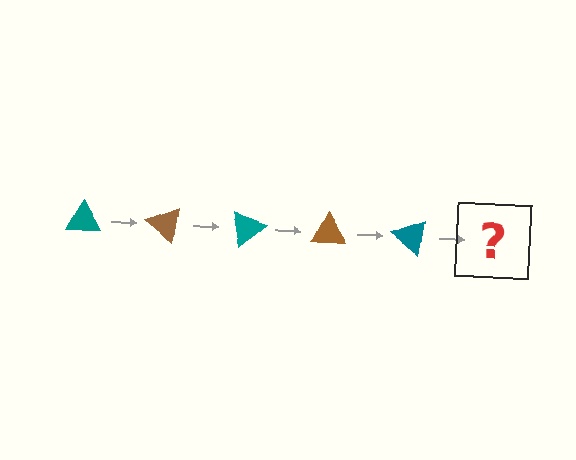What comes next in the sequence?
The next element should be a brown triangle, rotated 200 degrees from the start.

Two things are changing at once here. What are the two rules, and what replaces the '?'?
The two rules are that it rotates 40 degrees each step and the color cycles through teal and brown. The '?' should be a brown triangle, rotated 200 degrees from the start.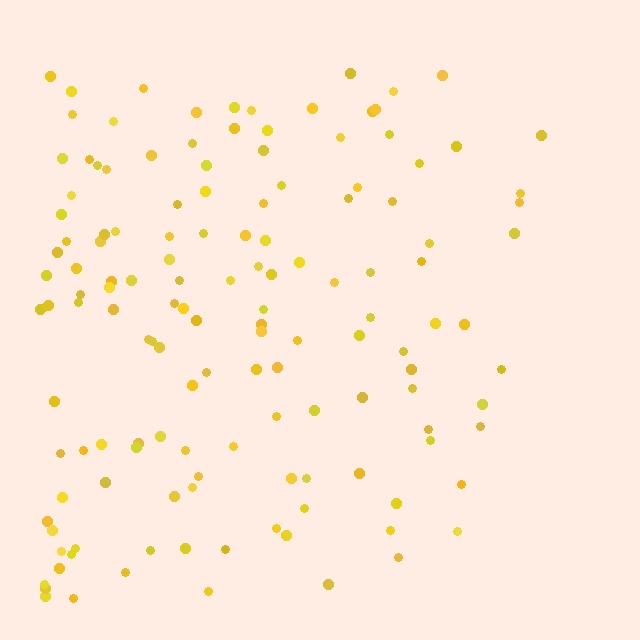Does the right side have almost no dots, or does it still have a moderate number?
Still a moderate number, just noticeably fewer than the left.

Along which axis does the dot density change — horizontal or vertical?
Horizontal.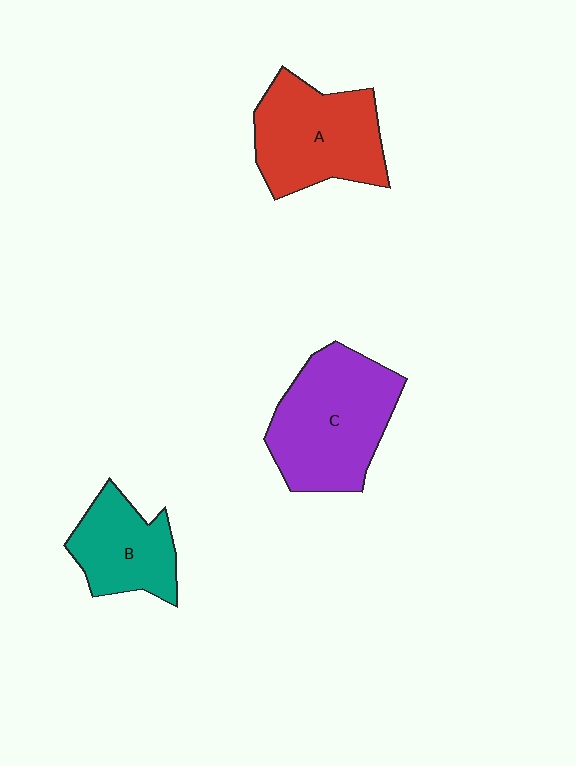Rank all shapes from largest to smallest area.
From largest to smallest: C (purple), A (red), B (teal).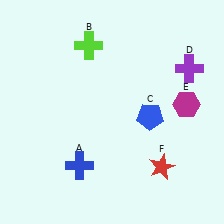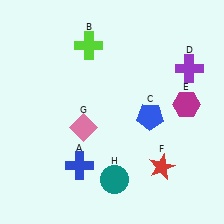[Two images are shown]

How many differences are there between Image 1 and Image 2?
There are 2 differences between the two images.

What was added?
A pink diamond (G), a teal circle (H) were added in Image 2.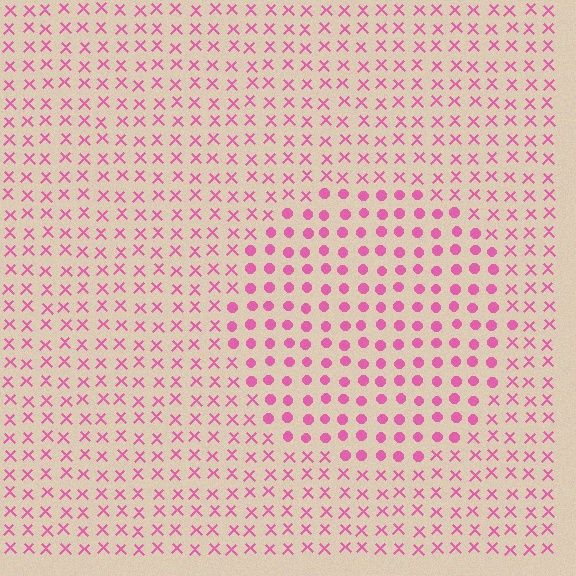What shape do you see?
I see a circle.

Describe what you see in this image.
The image is filled with small pink elements arranged in a uniform grid. A circle-shaped region contains circles, while the surrounding area contains X marks. The boundary is defined purely by the change in element shape.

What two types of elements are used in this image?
The image uses circles inside the circle region and X marks outside it.